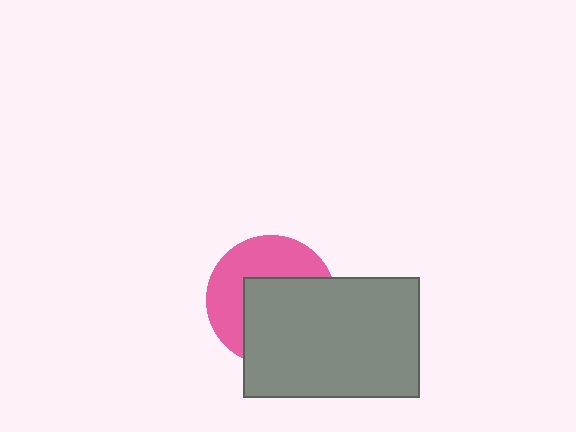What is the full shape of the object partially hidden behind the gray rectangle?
The partially hidden object is a pink circle.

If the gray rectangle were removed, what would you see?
You would see the complete pink circle.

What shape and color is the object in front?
The object in front is a gray rectangle.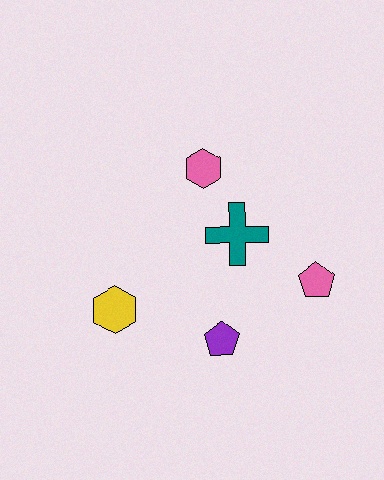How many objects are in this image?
There are 5 objects.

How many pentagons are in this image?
There are 2 pentagons.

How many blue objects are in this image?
There are no blue objects.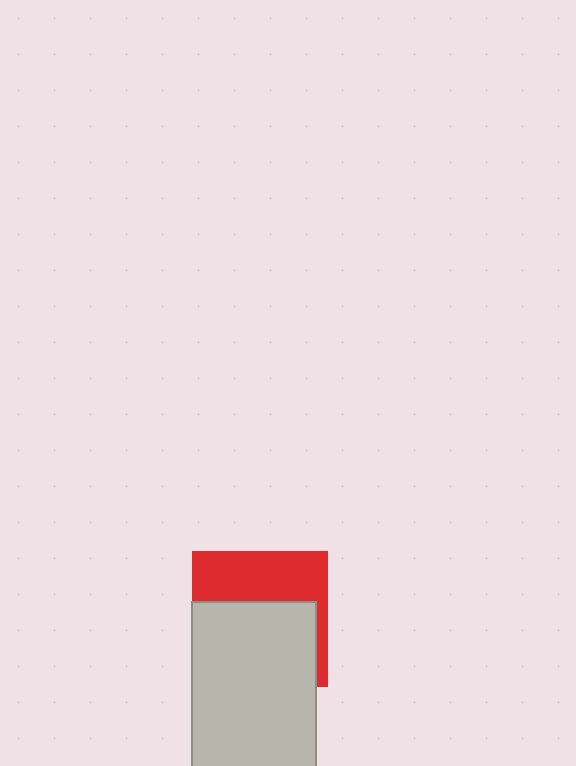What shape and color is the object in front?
The object in front is a light gray rectangle.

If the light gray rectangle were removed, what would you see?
You would see the complete red square.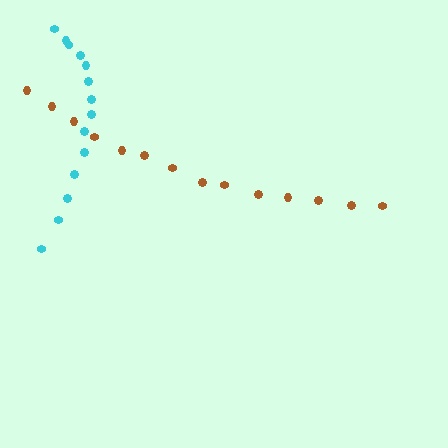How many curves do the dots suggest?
There are 2 distinct paths.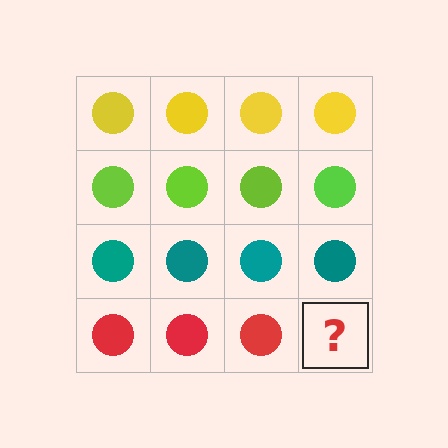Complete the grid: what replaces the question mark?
The question mark should be replaced with a red circle.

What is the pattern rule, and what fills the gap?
The rule is that each row has a consistent color. The gap should be filled with a red circle.